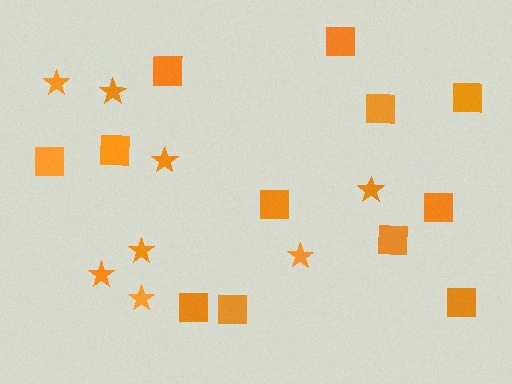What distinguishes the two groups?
There are 2 groups: one group of stars (8) and one group of squares (12).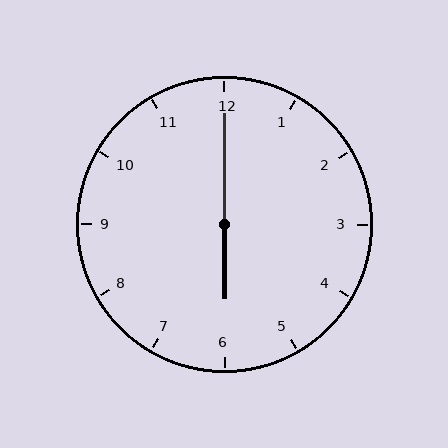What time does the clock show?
6:00.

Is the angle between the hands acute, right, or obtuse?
It is obtuse.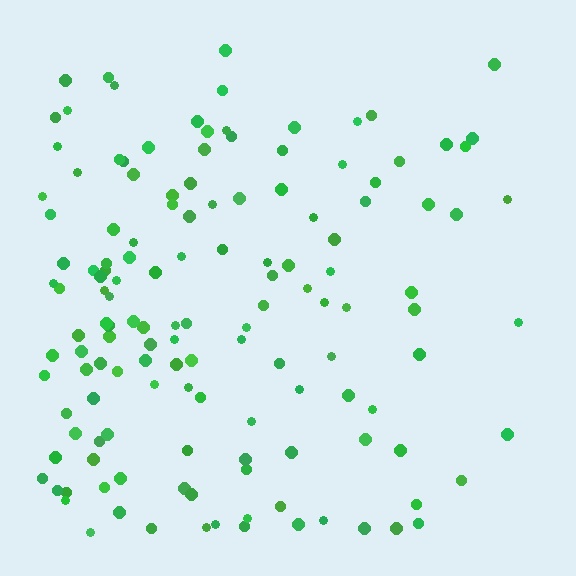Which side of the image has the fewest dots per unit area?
The right.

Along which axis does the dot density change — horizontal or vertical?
Horizontal.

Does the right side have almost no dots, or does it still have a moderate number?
Still a moderate number, just noticeably fewer than the left.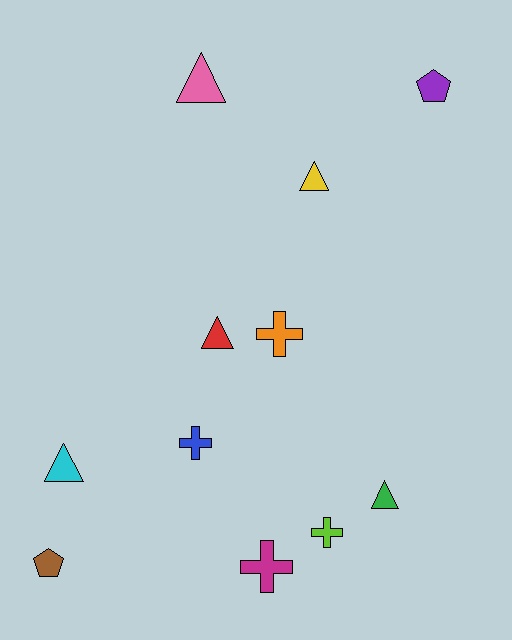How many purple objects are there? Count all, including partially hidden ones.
There is 1 purple object.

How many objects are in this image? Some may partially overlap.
There are 11 objects.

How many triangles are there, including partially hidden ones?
There are 5 triangles.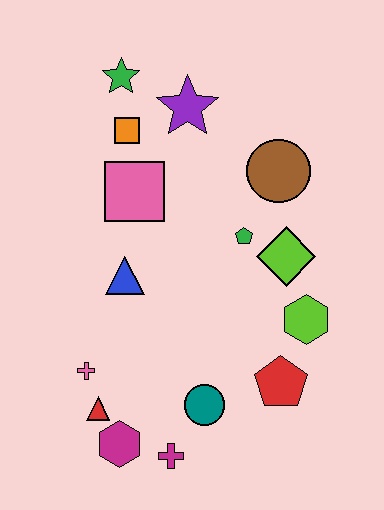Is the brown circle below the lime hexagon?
No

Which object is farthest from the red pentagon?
The green star is farthest from the red pentagon.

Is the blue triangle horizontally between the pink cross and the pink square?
Yes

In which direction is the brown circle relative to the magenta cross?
The brown circle is above the magenta cross.